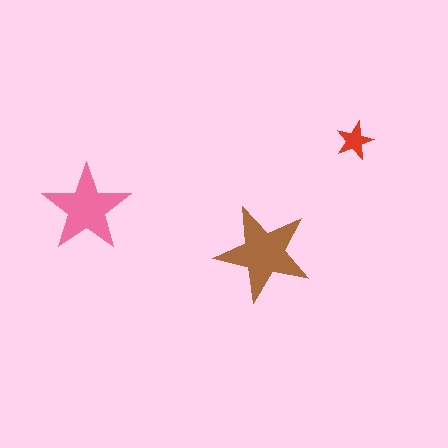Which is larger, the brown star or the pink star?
The brown one.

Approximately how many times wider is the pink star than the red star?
About 2.5 times wider.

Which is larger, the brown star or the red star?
The brown one.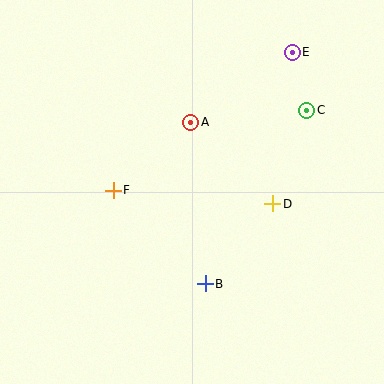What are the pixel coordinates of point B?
Point B is at (205, 284).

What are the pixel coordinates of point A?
Point A is at (191, 122).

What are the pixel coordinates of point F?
Point F is at (113, 190).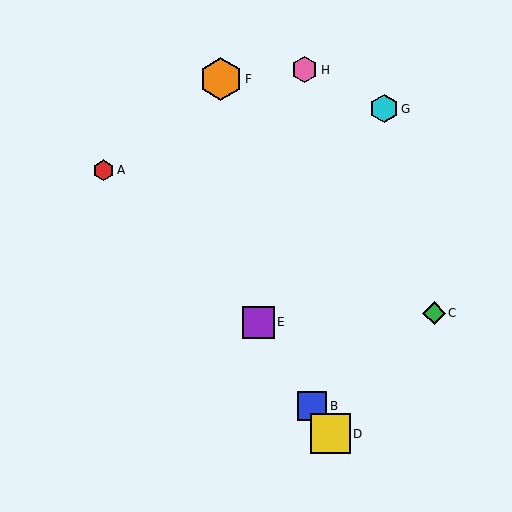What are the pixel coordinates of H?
Object H is at (305, 70).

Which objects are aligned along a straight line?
Objects B, D, E are aligned along a straight line.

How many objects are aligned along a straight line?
3 objects (B, D, E) are aligned along a straight line.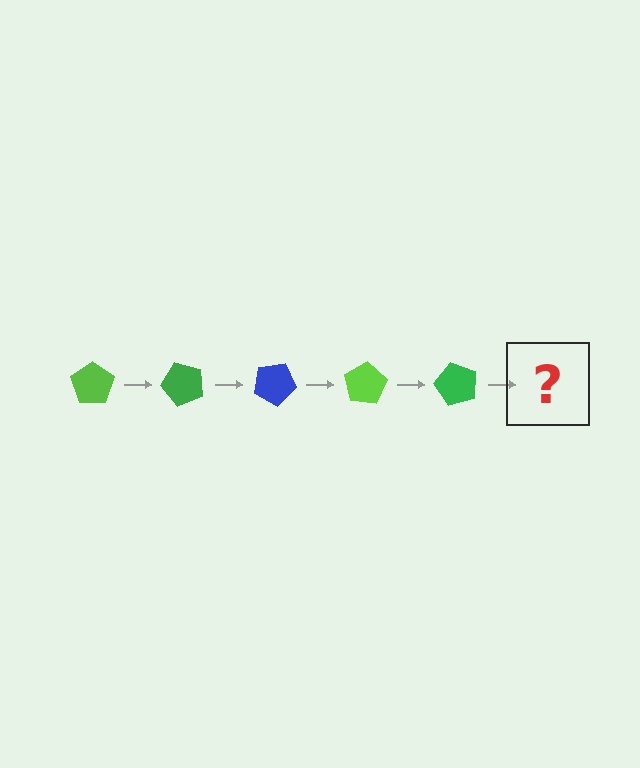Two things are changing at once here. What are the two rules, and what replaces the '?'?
The two rules are that it rotates 50 degrees each step and the color cycles through lime, green, and blue. The '?' should be a blue pentagon, rotated 250 degrees from the start.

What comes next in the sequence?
The next element should be a blue pentagon, rotated 250 degrees from the start.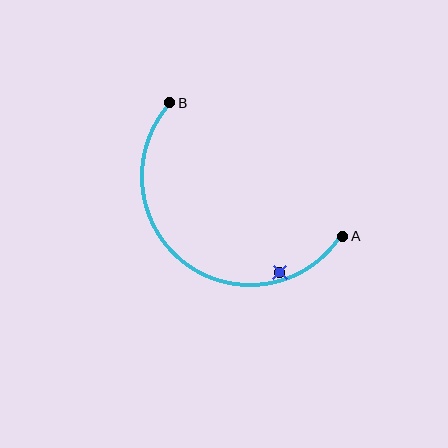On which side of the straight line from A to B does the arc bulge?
The arc bulges below and to the left of the straight line connecting A and B.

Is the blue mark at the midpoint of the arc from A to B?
No — the blue mark does not lie on the arc at all. It sits slightly inside the curve.